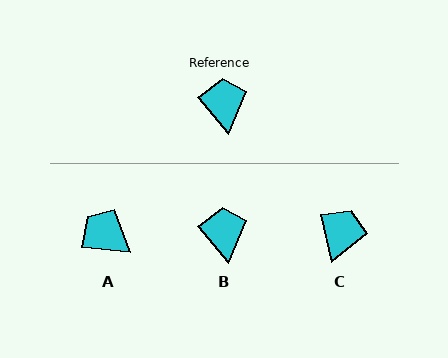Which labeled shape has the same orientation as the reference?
B.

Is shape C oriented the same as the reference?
No, it is off by about 28 degrees.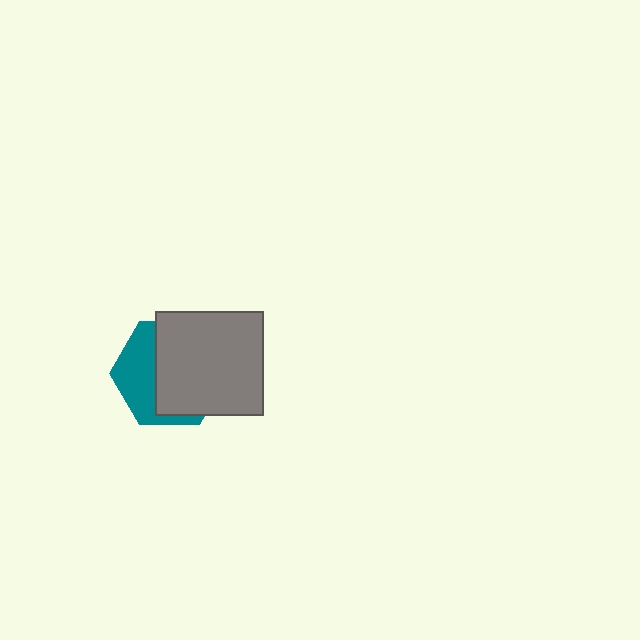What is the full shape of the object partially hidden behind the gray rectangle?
The partially hidden object is a teal hexagon.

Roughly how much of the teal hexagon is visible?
A small part of it is visible (roughly 40%).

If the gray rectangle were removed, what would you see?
You would see the complete teal hexagon.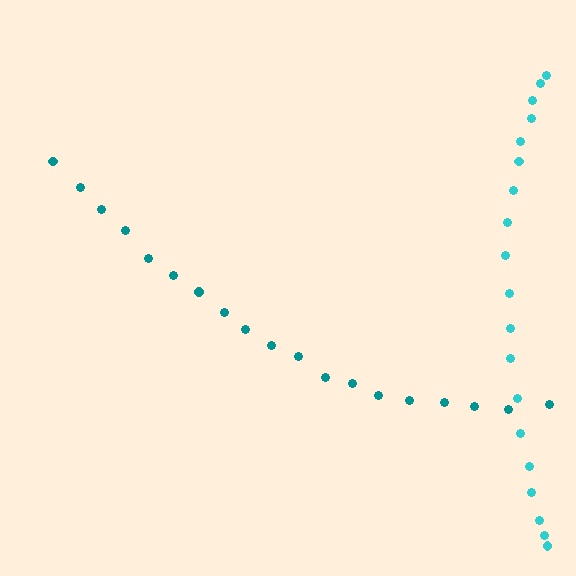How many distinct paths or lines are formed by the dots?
There are 2 distinct paths.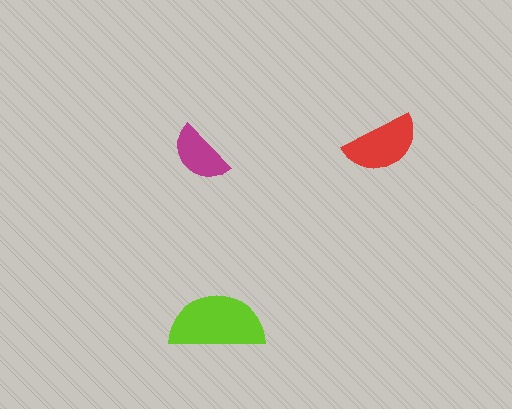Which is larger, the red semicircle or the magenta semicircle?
The red one.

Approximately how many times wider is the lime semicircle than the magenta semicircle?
About 1.5 times wider.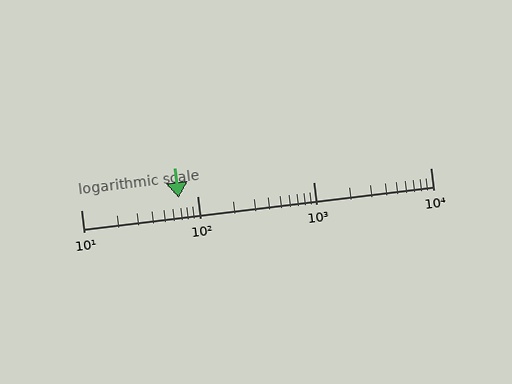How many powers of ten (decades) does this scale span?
The scale spans 3 decades, from 10 to 10000.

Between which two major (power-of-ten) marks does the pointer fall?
The pointer is between 10 and 100.